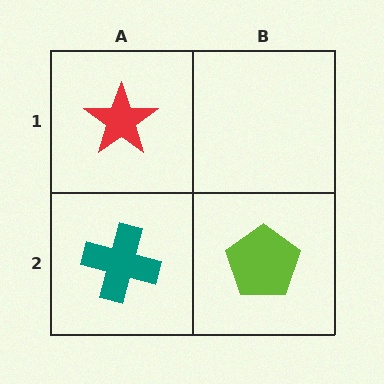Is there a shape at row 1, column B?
No, that cell is empty.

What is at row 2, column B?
A lime pentagon.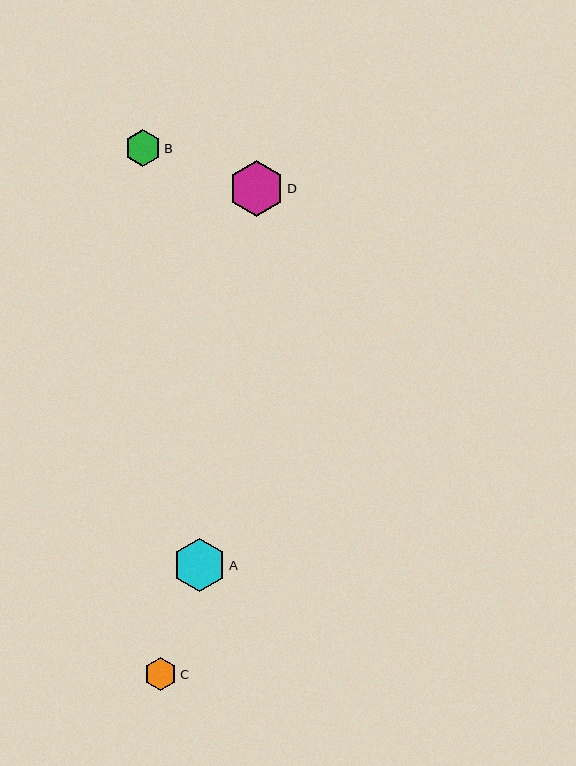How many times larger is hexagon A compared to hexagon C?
Hexagon A is approximately 1.6 times the size of hexagon C.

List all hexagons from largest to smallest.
From largest to smallest: D, A, B, C.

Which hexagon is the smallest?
Hexagon C is the smallest with a size of approximately 33 pixels.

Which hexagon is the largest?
Hexagon D is the largest with a size of approximately 56 pixels.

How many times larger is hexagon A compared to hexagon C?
Hexagon A is approximately 1.6 times the size of hexagon C.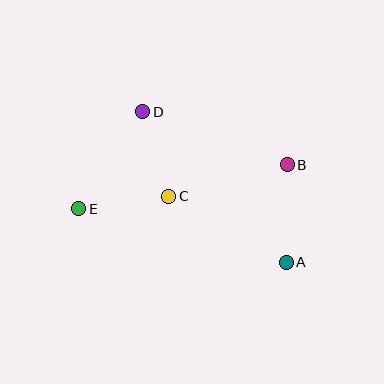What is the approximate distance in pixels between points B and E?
The distance between B and E is approximately 213 pixels.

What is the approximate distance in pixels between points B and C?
The distance between B and C is approximately 123 pixels.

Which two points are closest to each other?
Points C and D are closest to each other.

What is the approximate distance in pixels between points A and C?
The distance between A and C is approximately 135 pixels.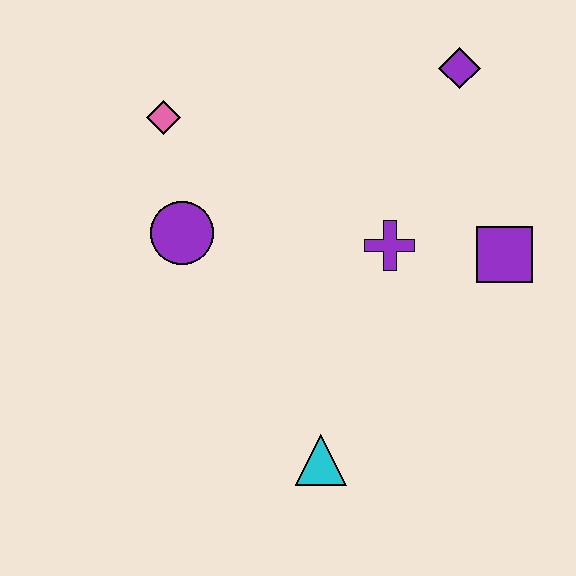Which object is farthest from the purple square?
The pink diamond is farthest from the purple square.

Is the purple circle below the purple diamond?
Yes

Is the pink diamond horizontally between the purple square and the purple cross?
No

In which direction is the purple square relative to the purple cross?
The purple square is to the right of the purple cross.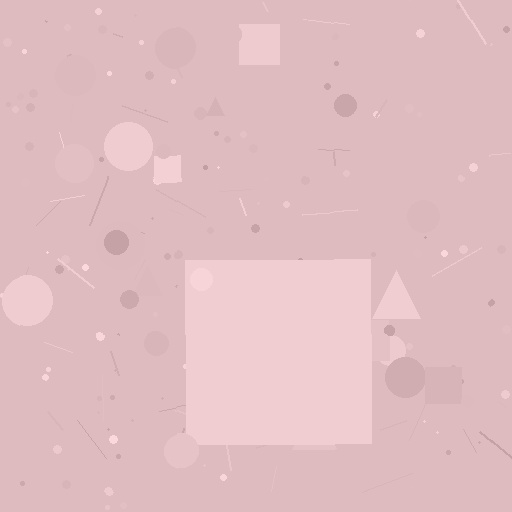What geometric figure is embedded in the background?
A square is embedded in the background.